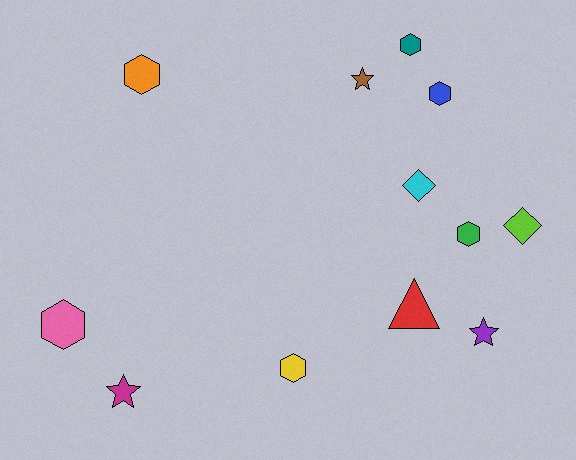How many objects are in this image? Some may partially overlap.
There are 12 objects.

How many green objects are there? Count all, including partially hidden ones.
There is 1 green object.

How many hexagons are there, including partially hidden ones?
There are 6 hexagons.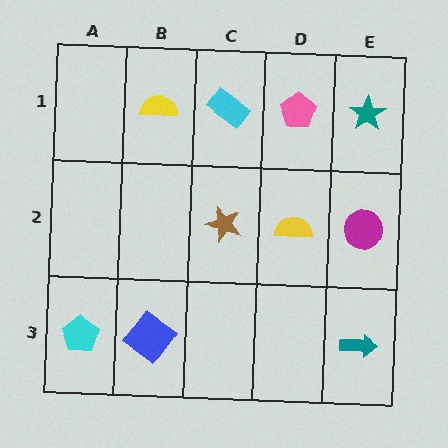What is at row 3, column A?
A cyan pentagon.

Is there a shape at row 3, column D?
No, that cell is empty.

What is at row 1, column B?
A yellow semicircle.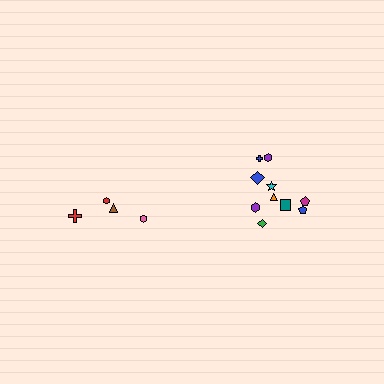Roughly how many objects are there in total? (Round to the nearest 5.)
Roughly 15 objects in total.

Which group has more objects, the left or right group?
The right group.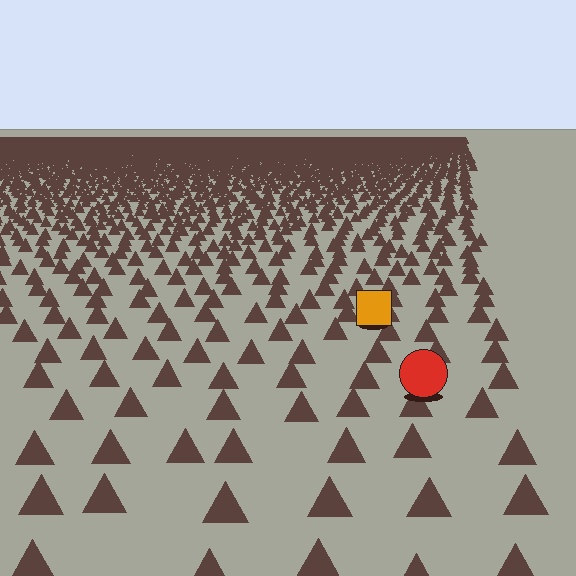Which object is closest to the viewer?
The red circle is closest. The texture marks near it are larger and more spread out.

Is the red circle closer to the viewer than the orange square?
Yes. The red circle is closer — you can tell from the texture gradient: the ground texture is coarser near it.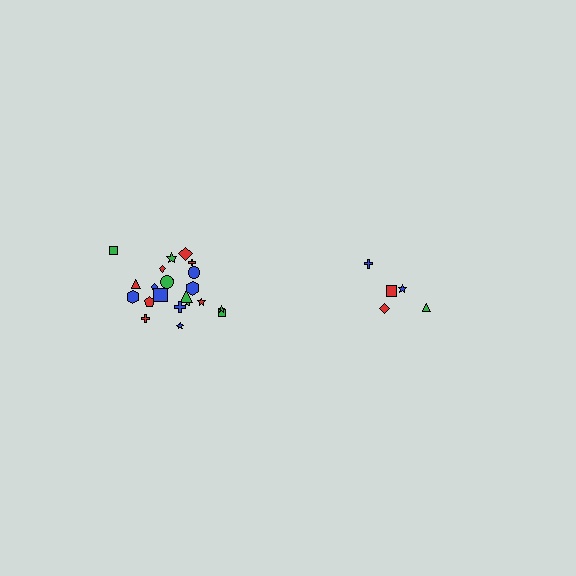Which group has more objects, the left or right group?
The left group.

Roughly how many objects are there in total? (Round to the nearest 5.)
Roughly 25 objects in total.